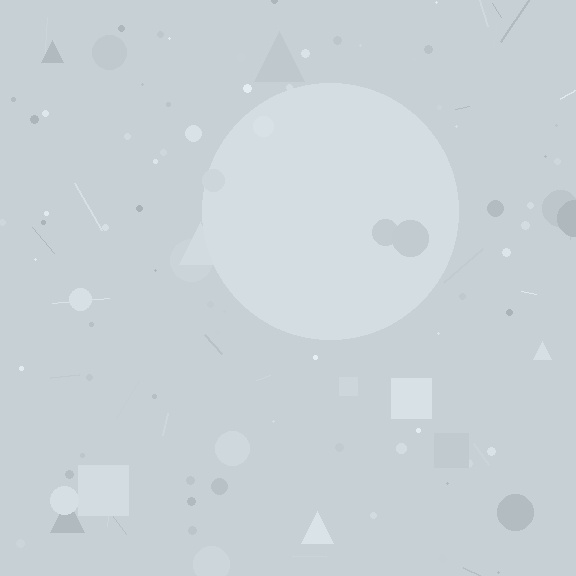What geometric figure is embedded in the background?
A circle is embedded in the background.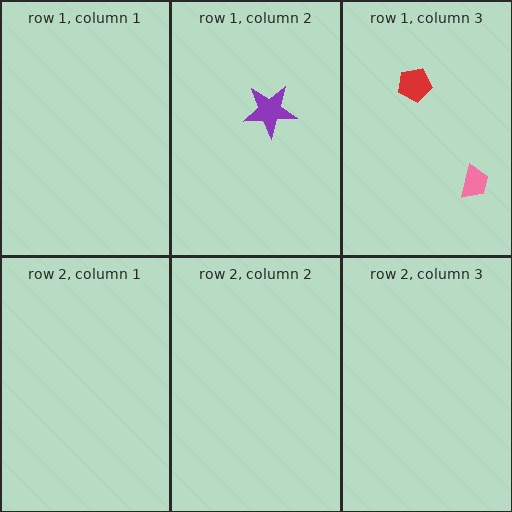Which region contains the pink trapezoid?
The row 1, column 3 region.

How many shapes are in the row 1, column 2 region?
1.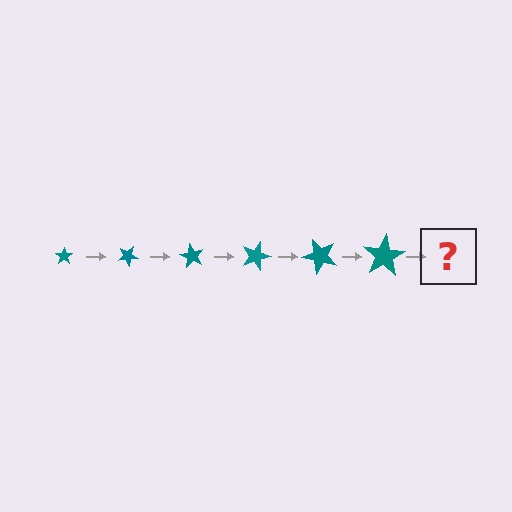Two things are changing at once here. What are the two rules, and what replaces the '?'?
The two rules are that the star grows larger each step and it rotates 30 degrees each step. The '?' should be a star, larger than the previous one and rotated 180 degrees from the start.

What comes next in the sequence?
The next element should be a star, larger than the previous one and rotated 180 degrees from the start.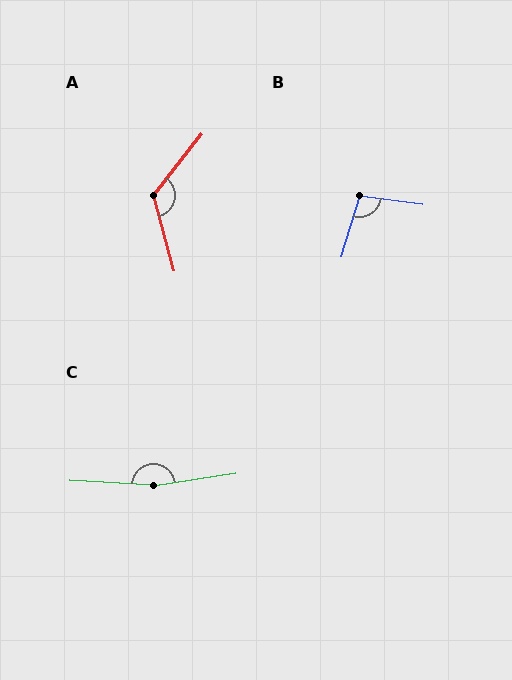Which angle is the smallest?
B, at approximately 100 degrees.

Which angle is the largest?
C, at approximately 168 degrees.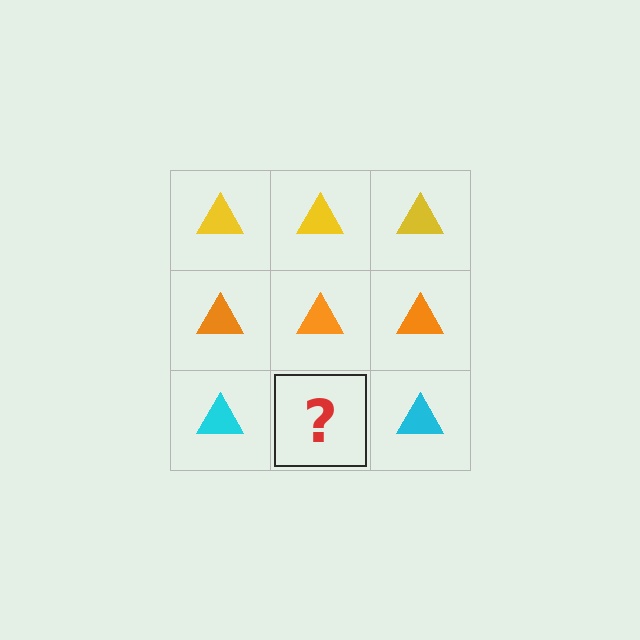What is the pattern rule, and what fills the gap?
The rule is that each row has a consistent color. The gap should be filled with a cyan triangle.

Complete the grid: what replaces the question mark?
The question mark should be replaced with a cyan triangle.